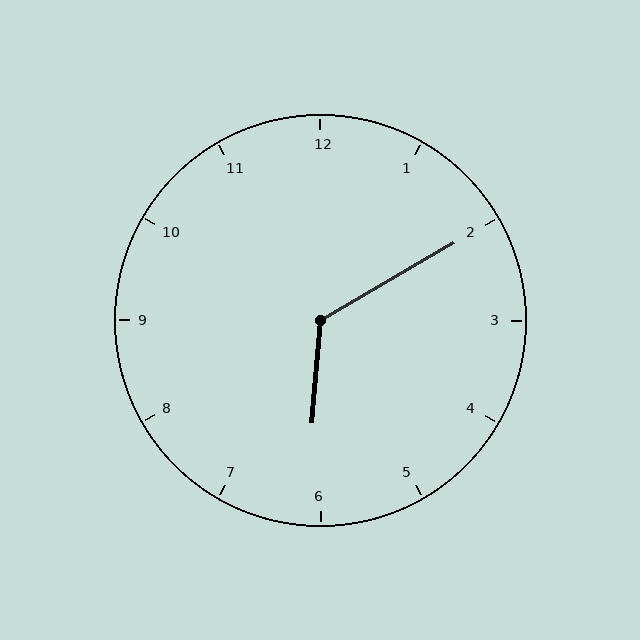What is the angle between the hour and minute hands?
Approximately 125 degrees.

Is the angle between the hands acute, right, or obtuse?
It is obtuse.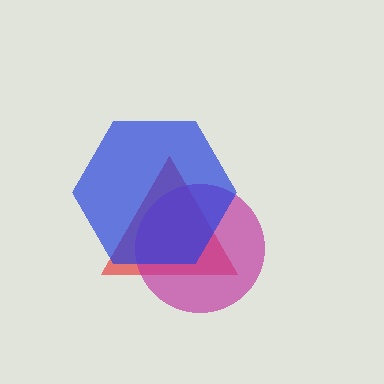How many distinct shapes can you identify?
There are 3 distinct shapes: a red triangle, a magenta circle, a blue hexagon.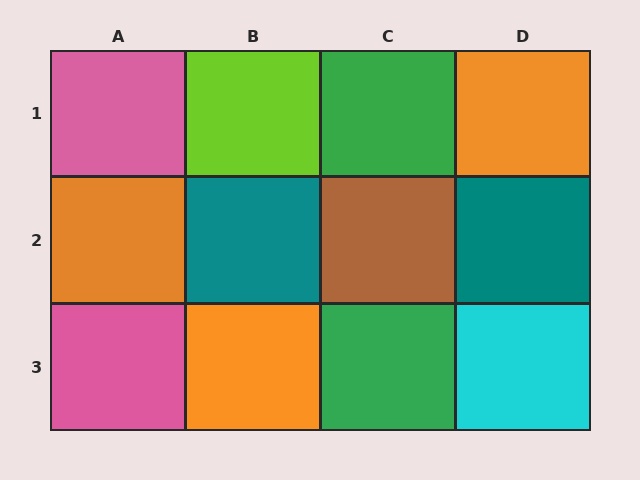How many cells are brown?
1 cell is brown.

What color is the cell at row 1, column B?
Lime.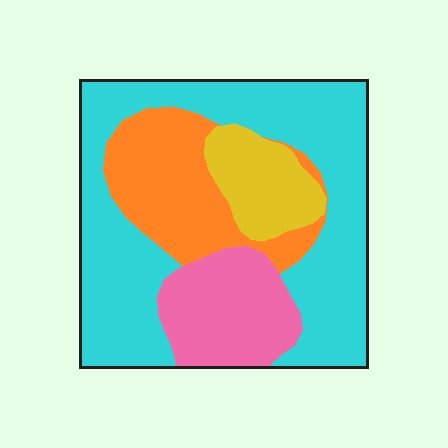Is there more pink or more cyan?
Cyan.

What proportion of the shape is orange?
Orange takes up between a sixth and a third of the shape.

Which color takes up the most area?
Cyan, at roughly 50%.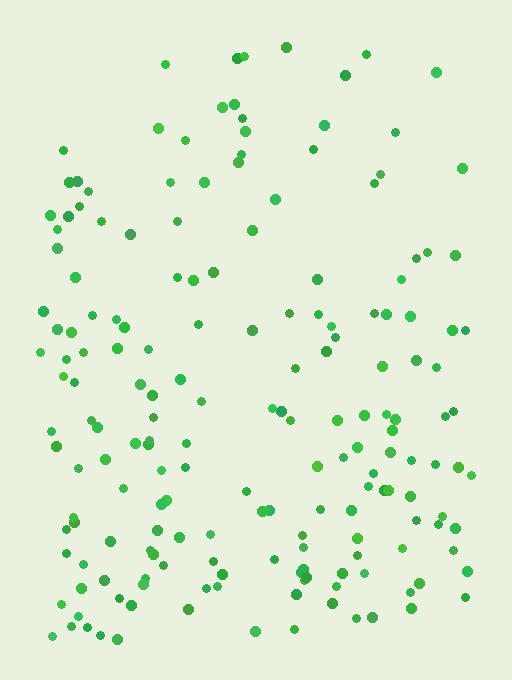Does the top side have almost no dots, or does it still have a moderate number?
Still a moderate number, just noticeably fewer than the bottom.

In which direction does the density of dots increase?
From top to bottom, with the bottom side densest.